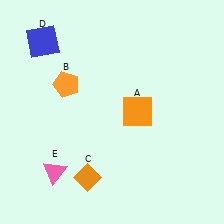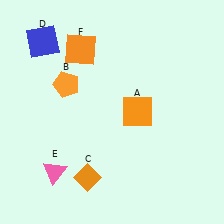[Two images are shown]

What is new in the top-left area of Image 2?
An orange square (F) was added in the top-left area of Image 2.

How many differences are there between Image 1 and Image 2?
There is 1 difference between the two images.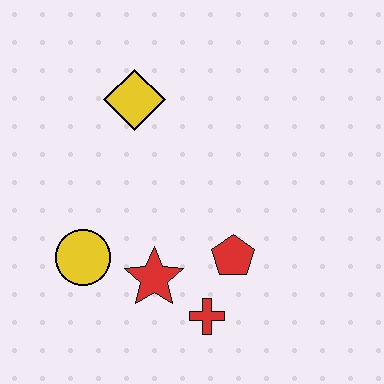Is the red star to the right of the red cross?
No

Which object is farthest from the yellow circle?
The yellow diamond is farthest from the yellow circle.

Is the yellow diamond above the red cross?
Yes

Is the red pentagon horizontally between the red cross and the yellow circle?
No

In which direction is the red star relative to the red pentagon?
The red star is to the left of the red pentagon.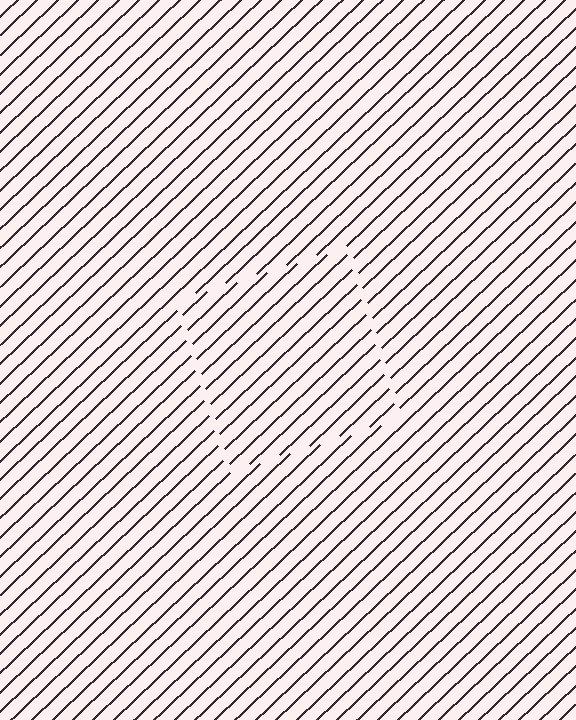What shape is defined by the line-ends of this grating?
An illusory square. The interior of the shape contains the same grating, shifted by half a period — the contour is defined by the phase discontinuity where line-ends from the inner and outer gratings abut.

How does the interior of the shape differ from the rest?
The interior of the shape contains the same grating, shifted by half a period — the contour is defined by the phase discontinuity where line-ends from the inner and outer gratings abut.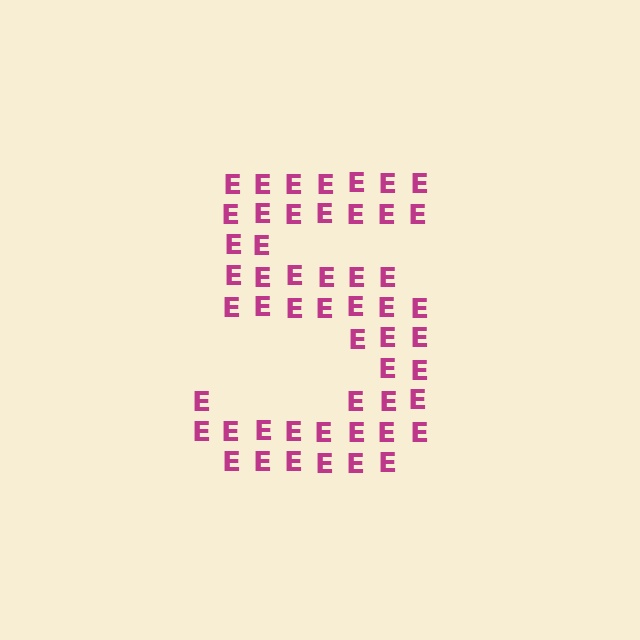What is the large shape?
The large shape is the digit 5.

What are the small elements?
The small elements are letter E's.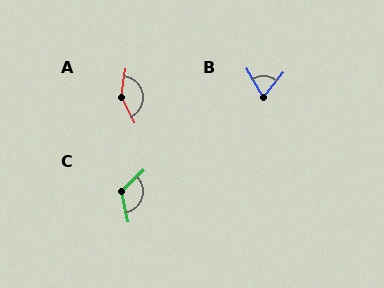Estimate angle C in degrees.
Approximately 121 degrees.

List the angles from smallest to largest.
B (69°), C (121°), A (146°).